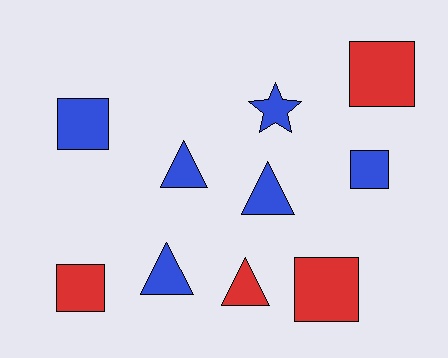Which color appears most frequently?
Blue, with 6 objects.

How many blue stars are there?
There is 1 blue star.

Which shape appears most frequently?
Square, with 5 objects.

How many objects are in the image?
There are 10 objects.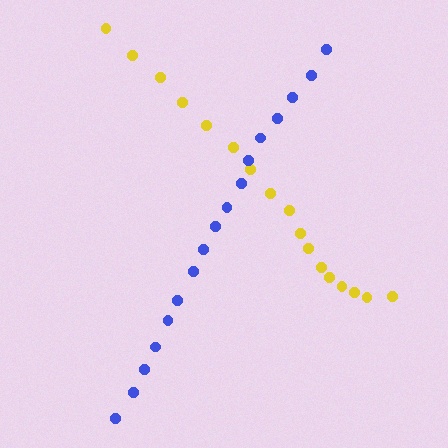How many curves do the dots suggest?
There are 2 distinct paths.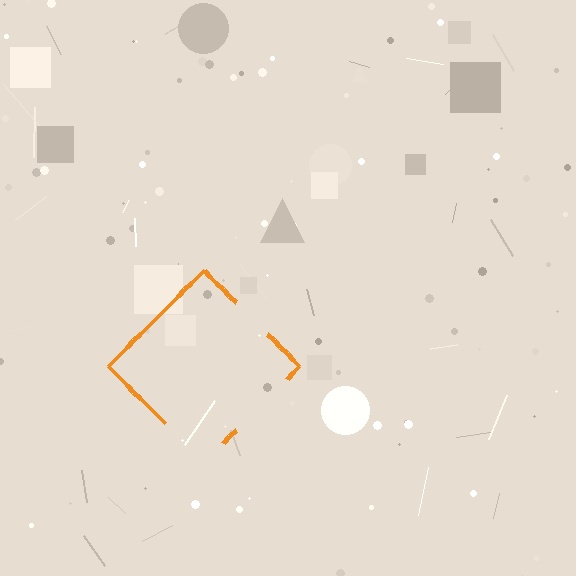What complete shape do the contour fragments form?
The contour fragments form a diamond.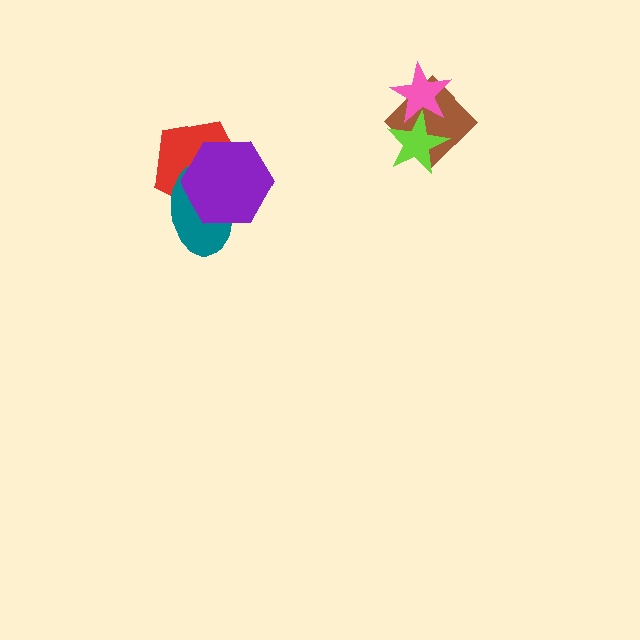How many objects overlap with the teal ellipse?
2 objects overlap with the teal ellipse.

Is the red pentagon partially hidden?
Yes, it is partially covered by another shape.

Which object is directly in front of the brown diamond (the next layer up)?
The pink star is directly in front of the brown diamond.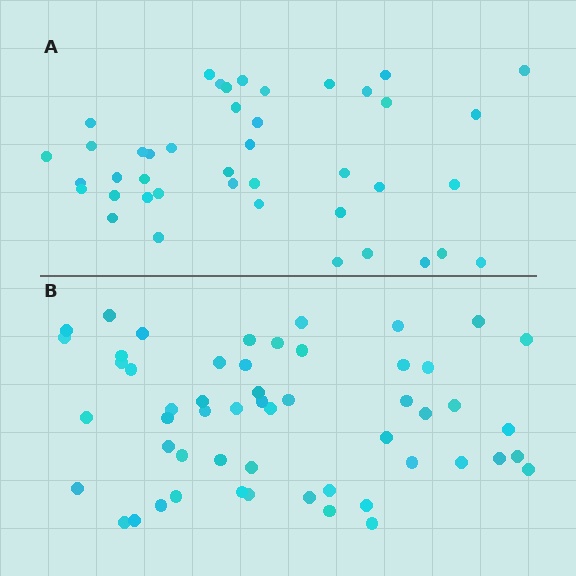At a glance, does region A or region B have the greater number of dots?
Region B (the bottom region) has more dots.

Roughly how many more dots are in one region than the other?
Region B has roughly 12 or so more dots than region A.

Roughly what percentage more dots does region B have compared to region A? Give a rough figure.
About 30% more.